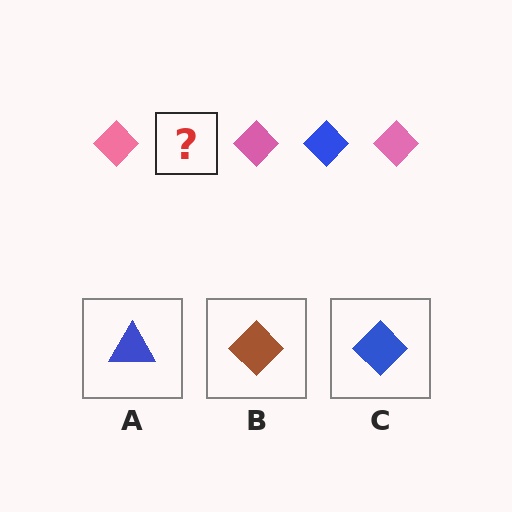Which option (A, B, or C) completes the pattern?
C.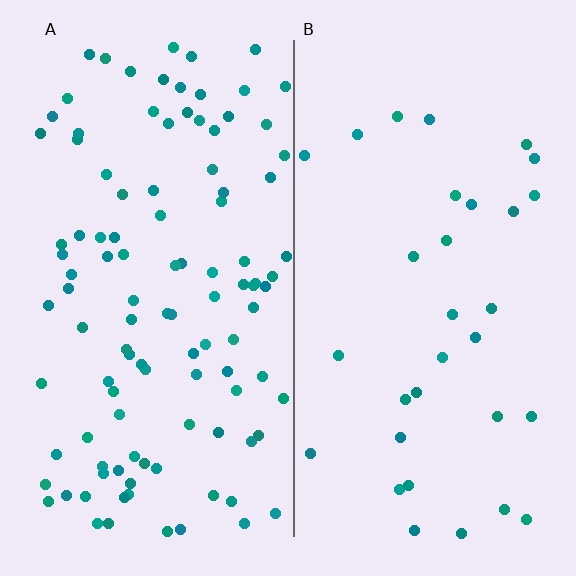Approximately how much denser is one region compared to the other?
Approximately 3.4× — region A over region B.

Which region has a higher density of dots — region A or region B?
A (the left).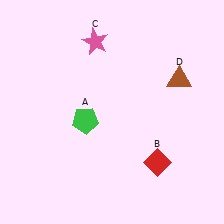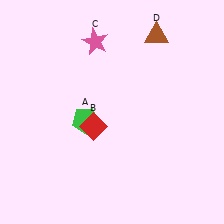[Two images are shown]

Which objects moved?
The objects that moved are: the red diamond (B), the brown triangle (D).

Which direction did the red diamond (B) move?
The red diamond (B) moved left.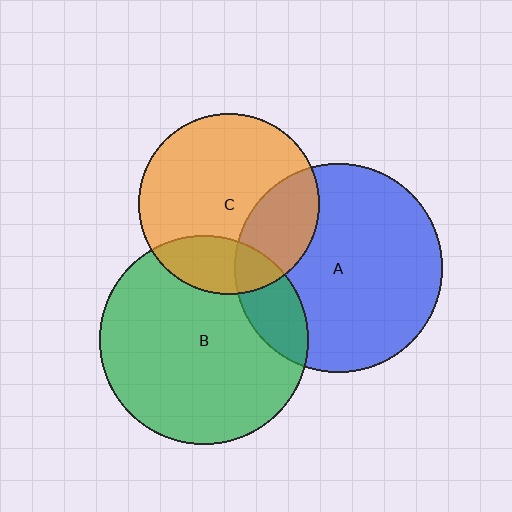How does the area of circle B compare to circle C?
Approximately 1.3 times.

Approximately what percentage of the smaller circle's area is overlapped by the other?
Approximately 15%.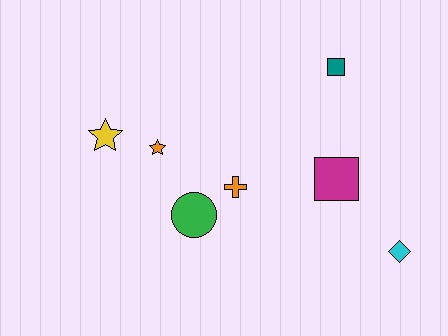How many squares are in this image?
There are 2 squares.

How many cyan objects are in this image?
There is 1 cyan object.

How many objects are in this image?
There are 7 objects.